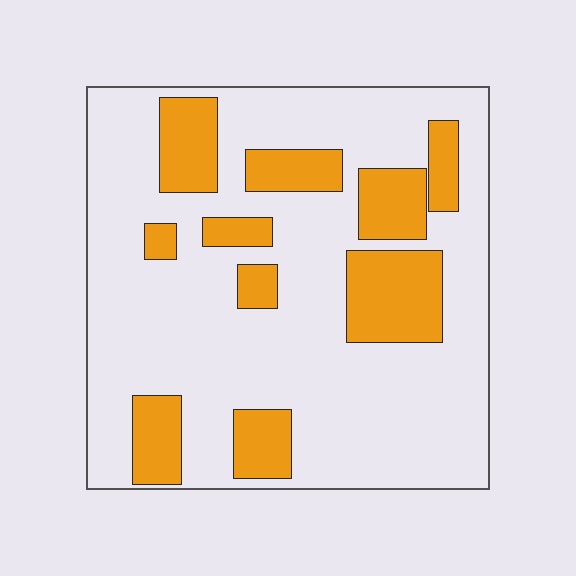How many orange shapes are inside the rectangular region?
10.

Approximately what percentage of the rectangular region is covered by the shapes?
Approximately 25%.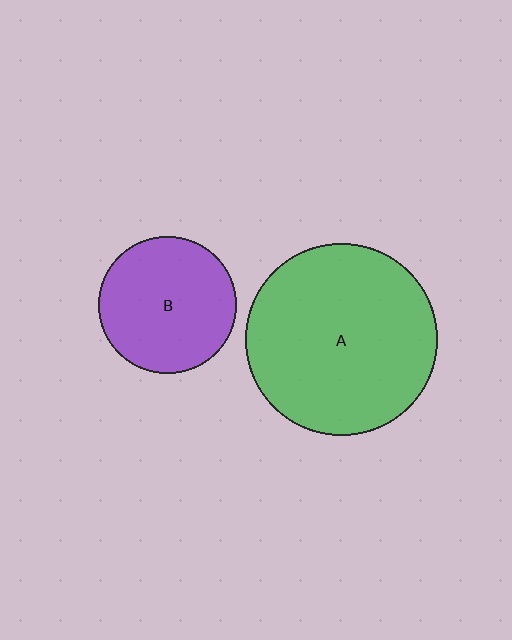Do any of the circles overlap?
No, none of the circles overlap.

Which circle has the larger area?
Circle A (green).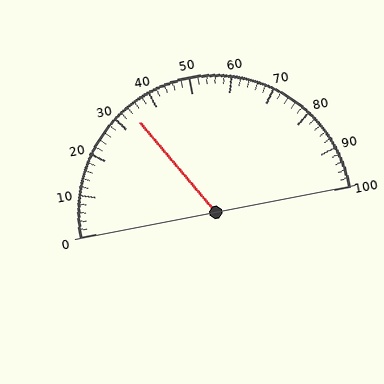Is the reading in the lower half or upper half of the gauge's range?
The reading is in the lower half of the range (0 to 100).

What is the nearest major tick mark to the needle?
The nearest major tick mark is 30.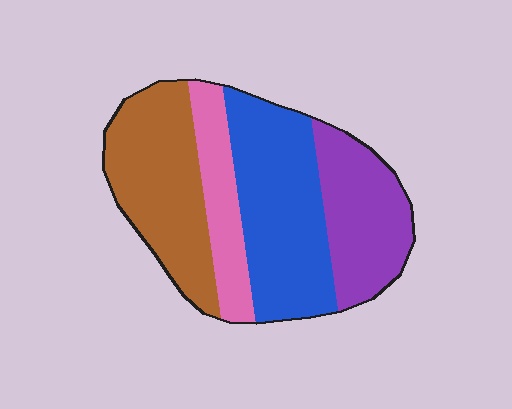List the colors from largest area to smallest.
From largest to smallest: blue, brown, purple, pink.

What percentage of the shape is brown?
Brown covers roughly 30% of the shape.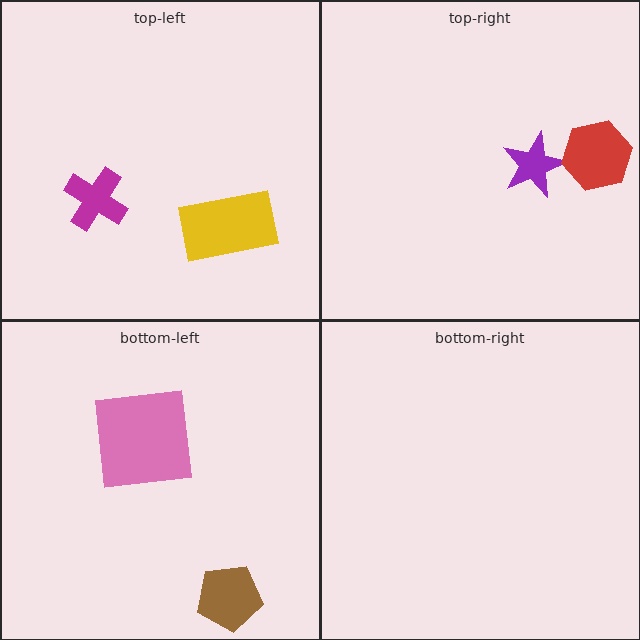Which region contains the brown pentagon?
The bottom-left region.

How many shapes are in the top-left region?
2.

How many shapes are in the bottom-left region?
2.